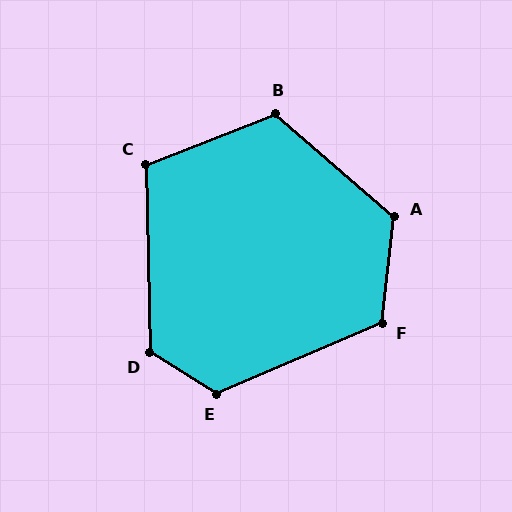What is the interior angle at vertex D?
Approximately 123 degrees (obtuse).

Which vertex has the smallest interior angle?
C, at approximately 110 degrees.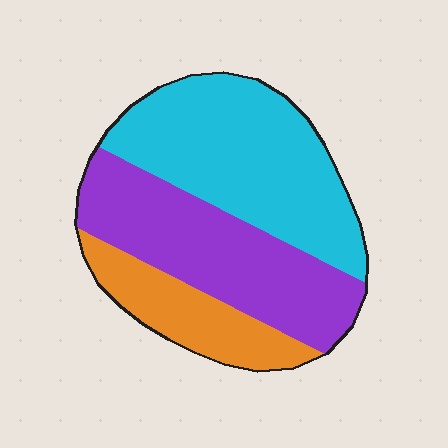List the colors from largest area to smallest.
From largest to smallest: cyan, purple, orange.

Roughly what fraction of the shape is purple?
Purple covers around 40% of the shape.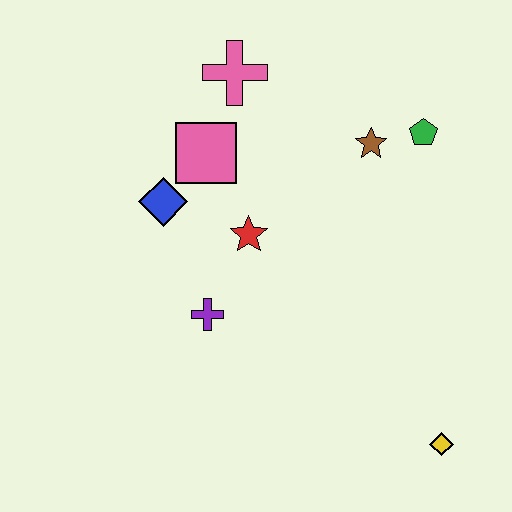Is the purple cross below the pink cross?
Yes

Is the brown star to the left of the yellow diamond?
Yes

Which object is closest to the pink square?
The blue diamond is closest to the pink square.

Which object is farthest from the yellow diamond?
The pink cross is farthest from the yellow diamond.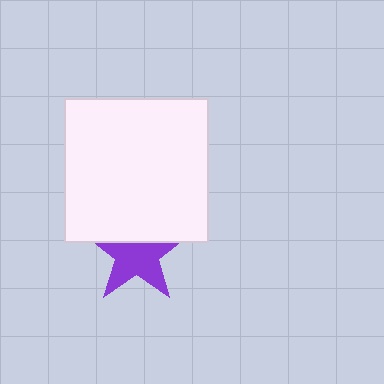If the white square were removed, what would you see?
You would see the complete purple star.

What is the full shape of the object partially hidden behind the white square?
The partially hidden object is a purple star.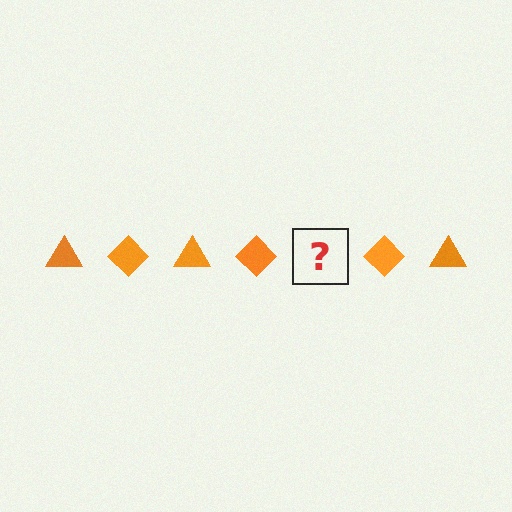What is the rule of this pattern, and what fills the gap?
The rule is that the pattern cycles through triangle, diamond shapes in orange. The gap should be filled with an orange triangle.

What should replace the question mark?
The question mark should be replaced with an orange triangle.